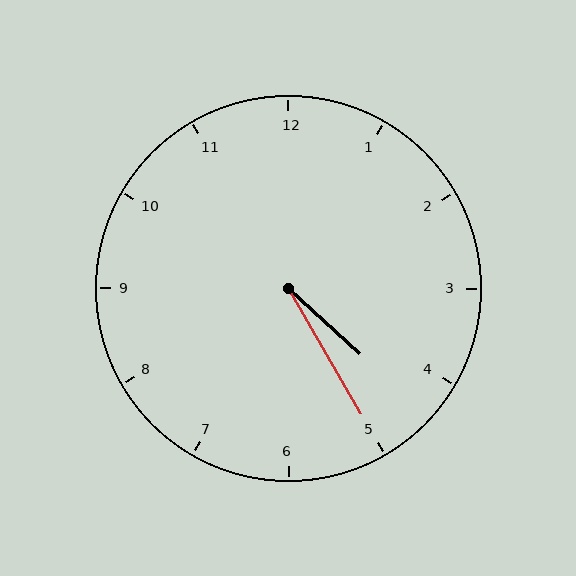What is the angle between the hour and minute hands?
Approximately 18 degrees.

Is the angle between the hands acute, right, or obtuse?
It is acute.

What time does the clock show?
4:25.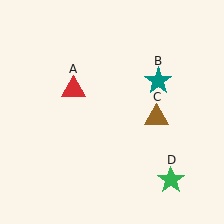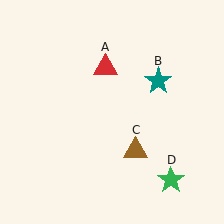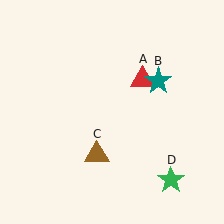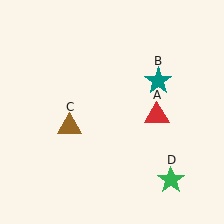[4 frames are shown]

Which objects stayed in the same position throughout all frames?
Teal star (object B) and green star (object D) remained stationary.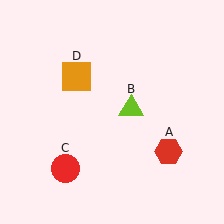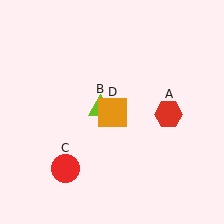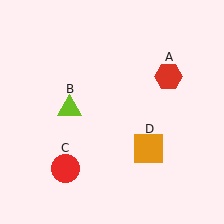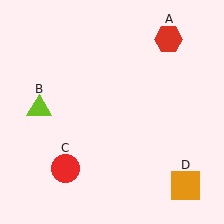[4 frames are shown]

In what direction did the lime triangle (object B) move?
The lime triangle (object B) moved left.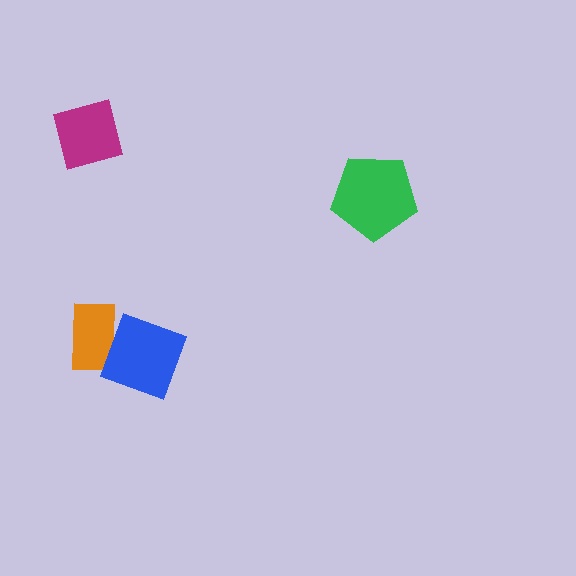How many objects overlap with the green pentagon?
0 objects overlap with the green pentagon.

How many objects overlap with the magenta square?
0 objects overlap with the magenta square.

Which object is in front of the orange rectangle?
The blue diamond is in front of the orange rectangle.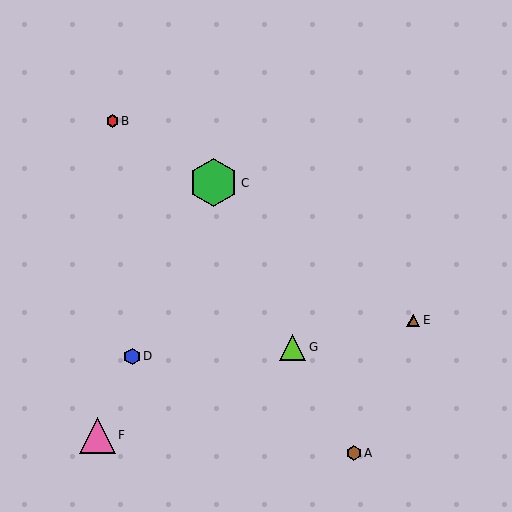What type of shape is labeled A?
Shape A is a brown hexagon.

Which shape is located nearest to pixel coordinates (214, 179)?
The green hexagon (labeled C) at (213, 183) is nearest to that location.